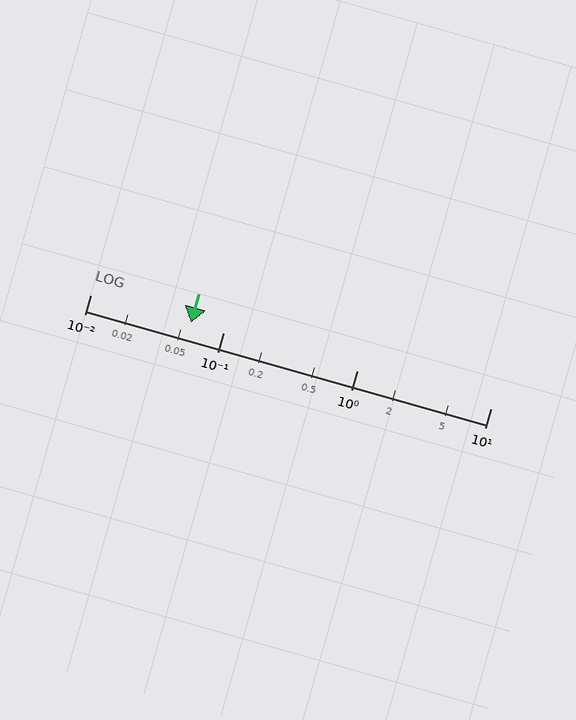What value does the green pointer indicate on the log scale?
The pointer indicates approximately 0.057.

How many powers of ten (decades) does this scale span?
The scale spans 3 decades, from 0.01 to 10.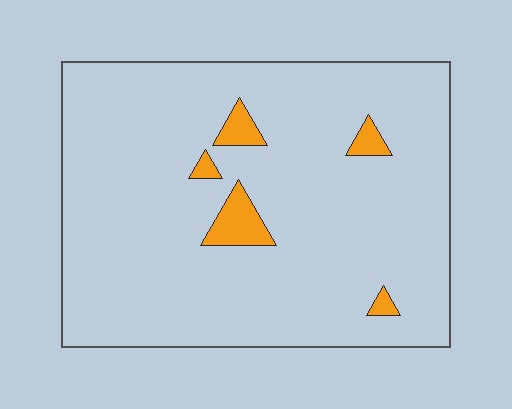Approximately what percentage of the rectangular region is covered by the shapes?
Approximately 5%.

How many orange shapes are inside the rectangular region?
5.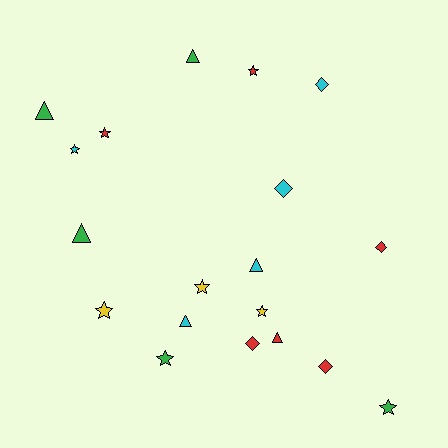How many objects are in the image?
There are 19 objects.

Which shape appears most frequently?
Star, with 8 objects.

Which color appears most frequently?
Red, with 6 objects.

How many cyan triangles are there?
There are 2 cyan triangles.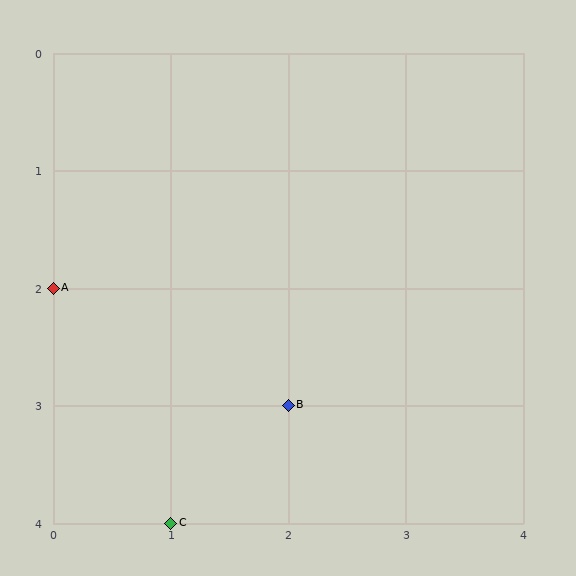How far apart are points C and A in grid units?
Points C and A are 1 column and 2 rows apart (about 2.2 grid units diagonally).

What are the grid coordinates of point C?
Point C is at grid coordinates (1, 4).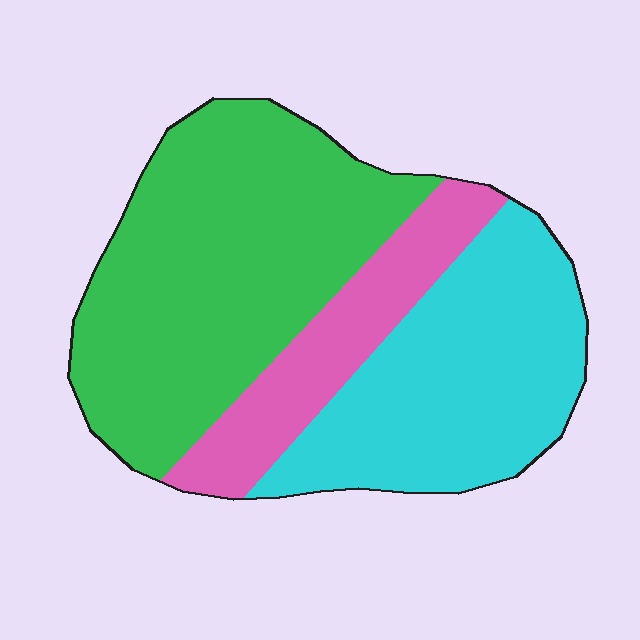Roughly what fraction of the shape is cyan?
Cyan covers roughly 35% of the shape.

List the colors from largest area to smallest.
From largest to smallest: green, cyan, pink.